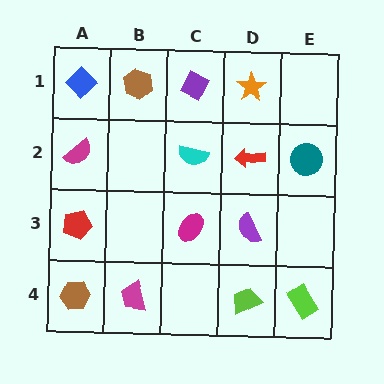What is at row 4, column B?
A magenta trapezoid.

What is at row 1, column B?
A brown hexagon.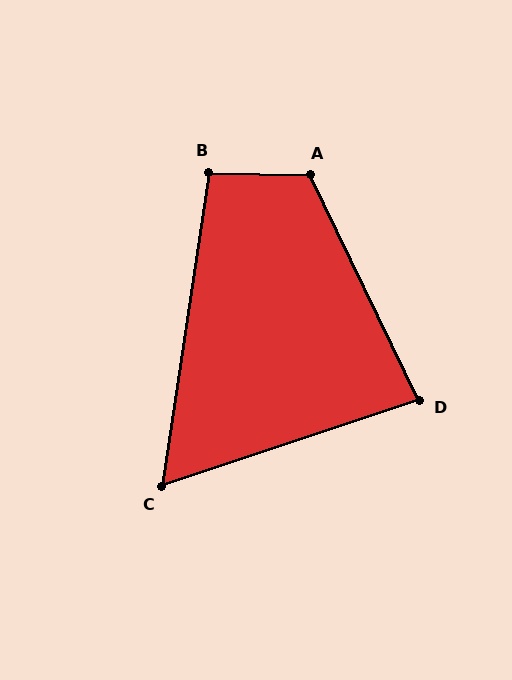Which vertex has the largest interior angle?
A, at approximately 117 degrees.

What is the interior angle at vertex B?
Approximately 97 degrees (obtuse).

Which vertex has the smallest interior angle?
C, at approximately 63 degrees.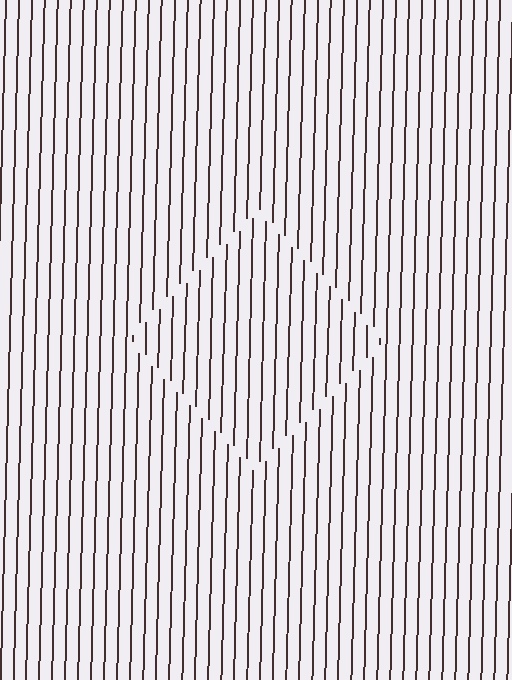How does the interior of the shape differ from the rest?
The interior of the shape contains the same grating, shifted by half a period — the contour is defined by the phase discontinuity where line-ends from the inner and outer gratings abut.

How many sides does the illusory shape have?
4 sides — the line-ends trace a square.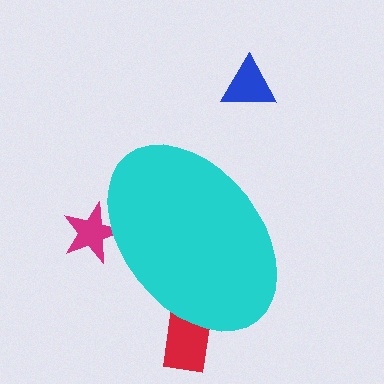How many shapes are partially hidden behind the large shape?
2 shapes are partially hidden.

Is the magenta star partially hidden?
Yes, the magenta star is partially hidden behind the cyan ellipse.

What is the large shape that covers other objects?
A cyan ellipse.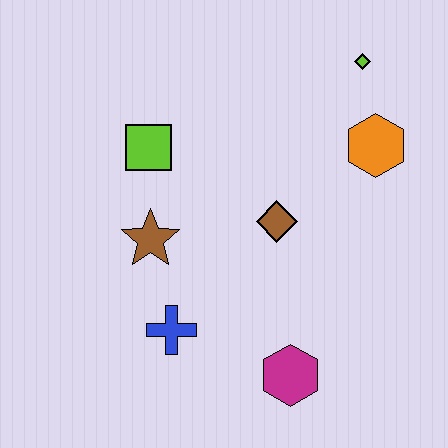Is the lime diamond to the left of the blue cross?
No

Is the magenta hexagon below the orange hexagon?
Yes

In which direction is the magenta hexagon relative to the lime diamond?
The magenta hexagon is below the lime diamond.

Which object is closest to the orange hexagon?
The lime diamond is closest to the orange hexagon.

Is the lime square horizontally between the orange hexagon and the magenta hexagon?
No